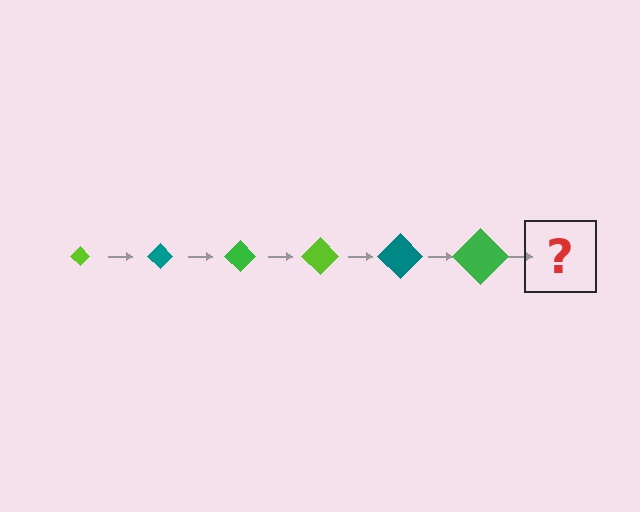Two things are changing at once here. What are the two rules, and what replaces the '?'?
The two rules are that the diamond grows larger each step and the color cycles through lime, teal, and green. The '?' should be a lime diamond, larger than the previous one.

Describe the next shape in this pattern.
It should be a lime diamond, larger than the previous one.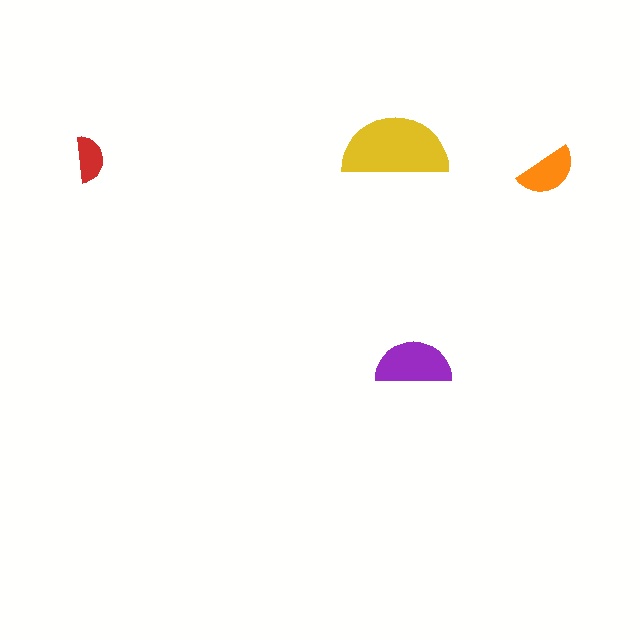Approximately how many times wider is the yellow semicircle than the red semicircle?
About 2.5 times wider.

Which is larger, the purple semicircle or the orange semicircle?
The purple one.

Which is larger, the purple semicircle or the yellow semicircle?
The yellow one.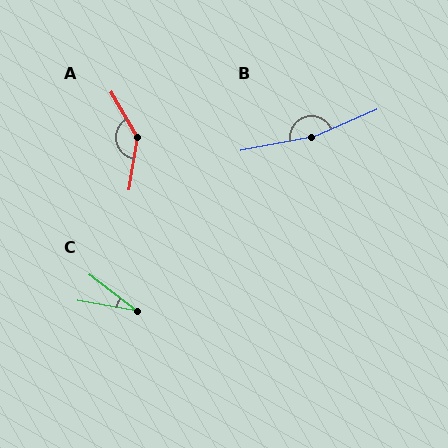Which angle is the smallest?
C, at approximately 28 degrees.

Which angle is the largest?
B, at approximately 168 degrees.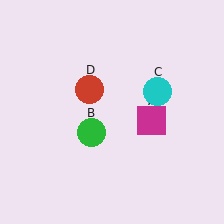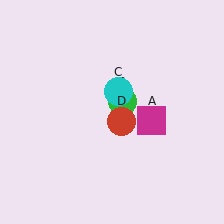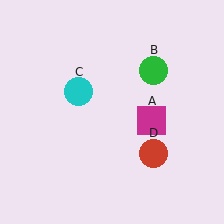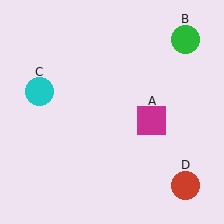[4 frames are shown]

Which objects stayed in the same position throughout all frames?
Magenta square (object A) remained stationary.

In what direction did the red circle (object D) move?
The red circle (object D) moved down and to the right.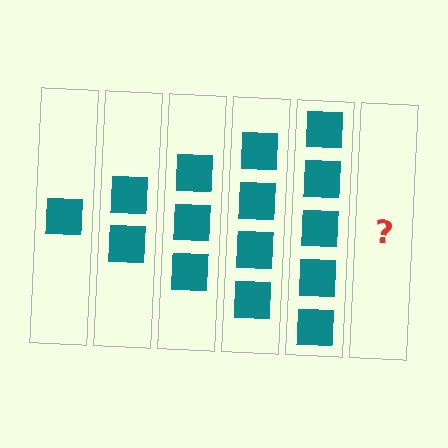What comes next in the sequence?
The next element should be 6 squares.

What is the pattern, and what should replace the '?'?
The pattern is that each step adds one more square. The '?' should be 6 squares.